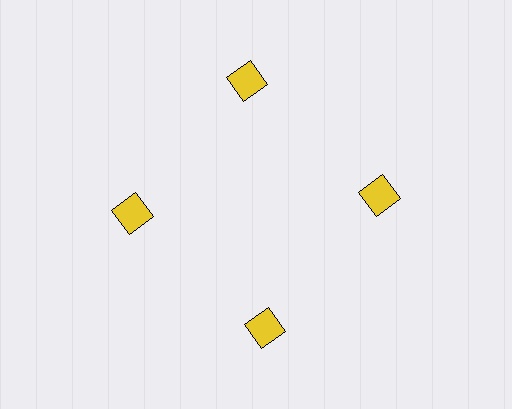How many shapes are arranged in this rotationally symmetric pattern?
There are 4 shapes, arranged in 4 groups of 1.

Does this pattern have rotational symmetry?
Yes, this pattern has 4-fold rotational symmetry. It looks the same after rotating 90 degrees around the center.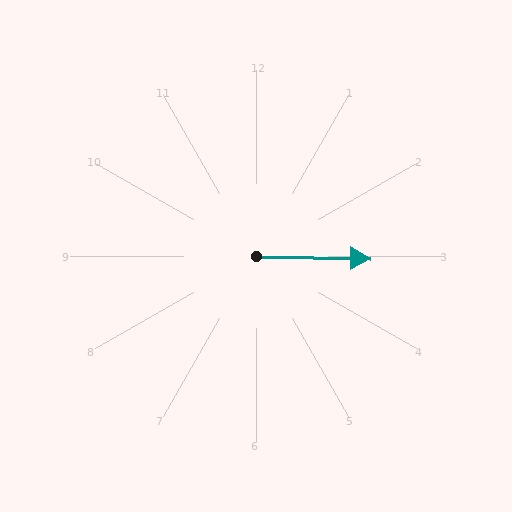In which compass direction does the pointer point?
East.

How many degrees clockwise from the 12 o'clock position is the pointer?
Approximately 91 degrees.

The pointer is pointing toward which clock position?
Roughly 3 o'clock.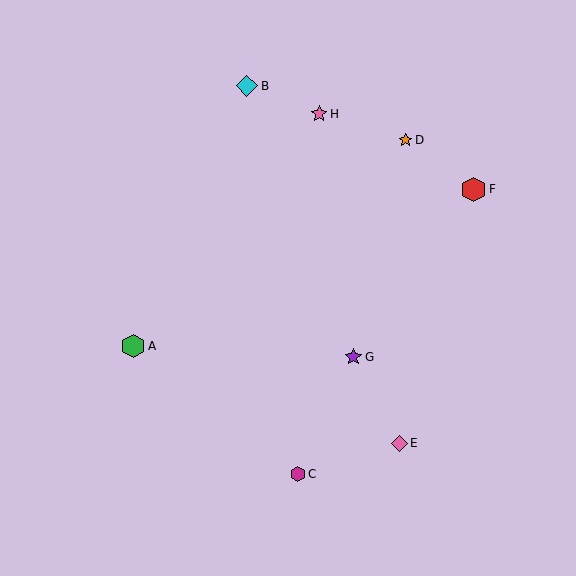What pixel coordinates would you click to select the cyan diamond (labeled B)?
Click at (247, 86) to select the cyan diamond B.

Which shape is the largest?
The red hexagon (labeled F) is the largest.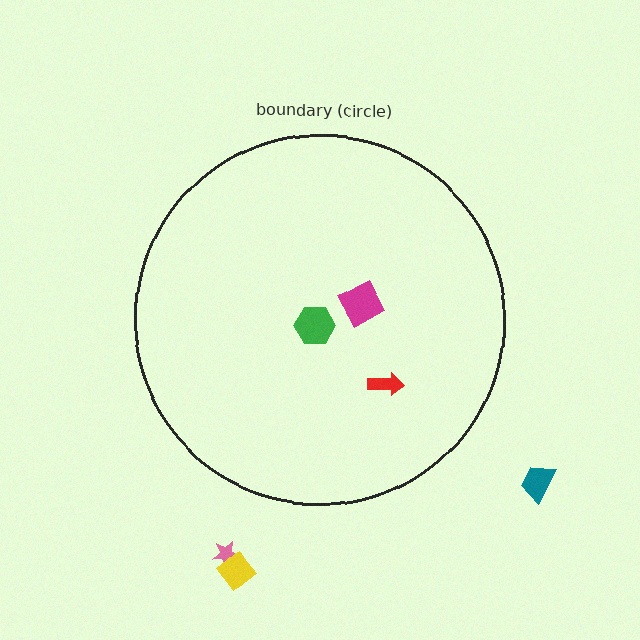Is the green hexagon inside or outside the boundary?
Inside.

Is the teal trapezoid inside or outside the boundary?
Outside.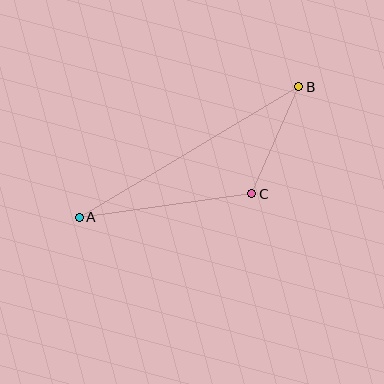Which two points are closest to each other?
Points B and C are closest to each other.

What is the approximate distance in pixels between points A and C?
The distance between A and C is approximately 174 pixels.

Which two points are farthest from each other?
Points A and B are farthest from each other.